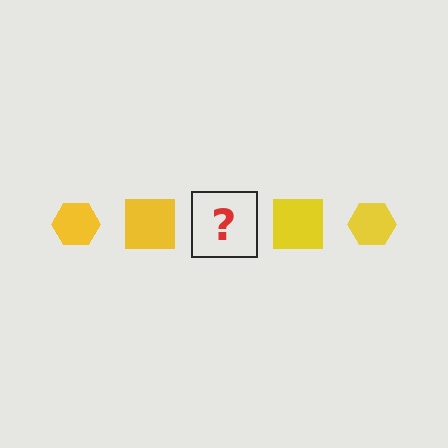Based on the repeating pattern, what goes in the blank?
The blank should be a yellow hexagon.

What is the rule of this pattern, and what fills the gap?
The rule is that the pattern cycles through hexagon, square shapes in yellow. The gap should be filled with a yellow hexagon.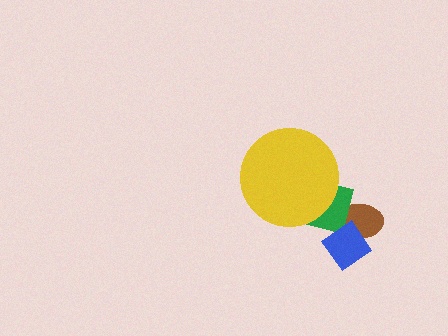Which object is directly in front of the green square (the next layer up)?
The yellow circle is directly in front of the green square.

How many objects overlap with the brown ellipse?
2 objects overlap with the brown ellipse.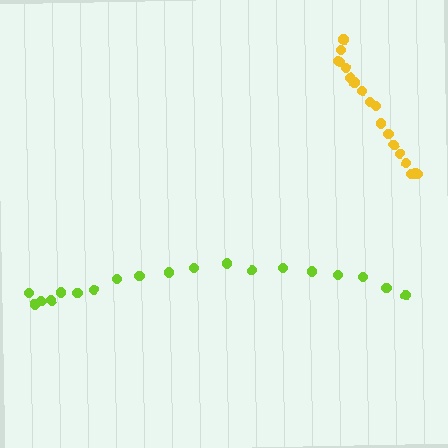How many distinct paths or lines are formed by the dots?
There are 2 distinct paths.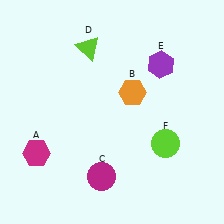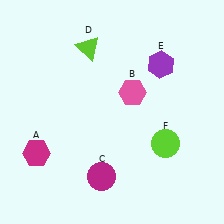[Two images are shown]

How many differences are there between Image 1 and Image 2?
There is 1 difference between the two images.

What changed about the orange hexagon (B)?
In Image 1, B is orange. In Image 2, it changed to pink.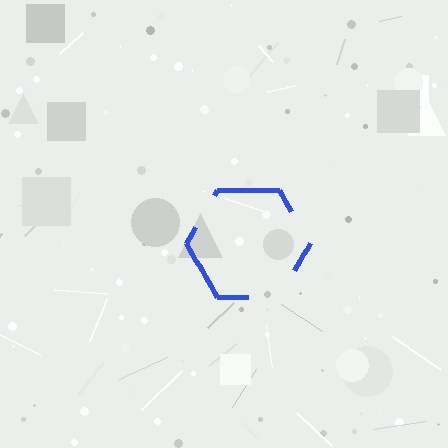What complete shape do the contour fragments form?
The contour fragments form a hexagon.